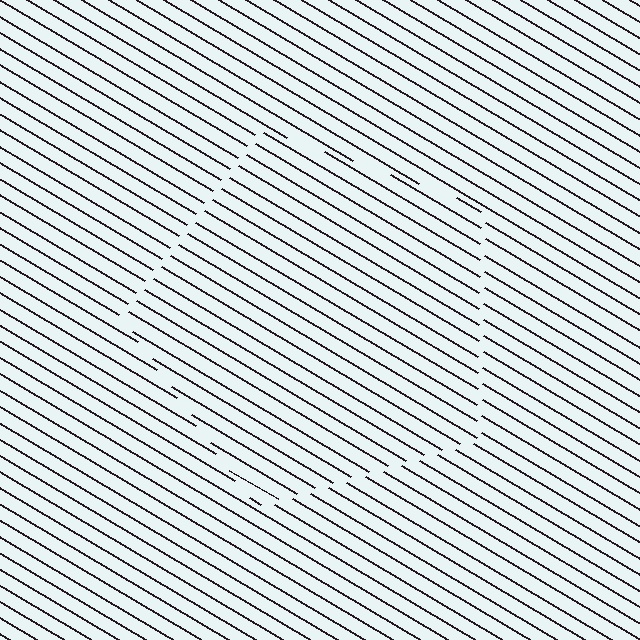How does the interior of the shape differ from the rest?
The interior of the shape contains the same grating, shifted by half a period — the contour is defined by the phase discontinuity where line-ends from the inner and outer gratings abut.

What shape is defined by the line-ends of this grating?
An illusory pentagon. The interior of the shape contains the same grating, shifted by half a period — the contour is defined by the phase discontinuity where line-ends from the inner and outer gratings abut.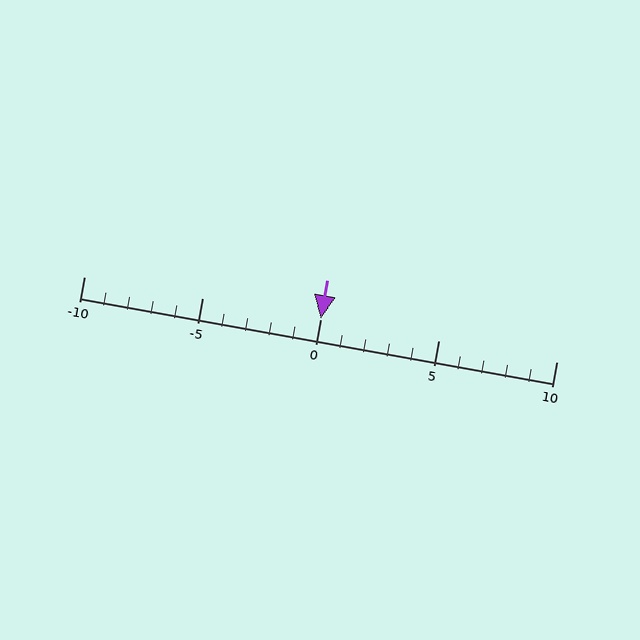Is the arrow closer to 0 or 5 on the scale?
The arrow is closer to 0.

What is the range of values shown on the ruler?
The ruler shows values from -10 to 10.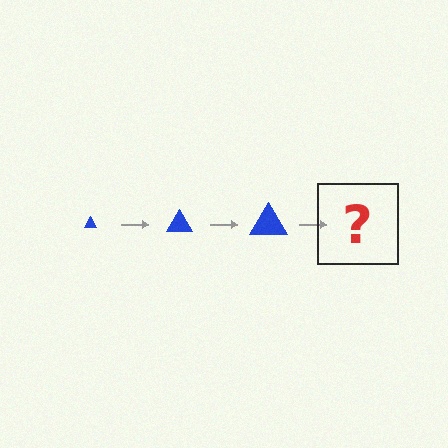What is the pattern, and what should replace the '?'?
The pattern is that the triangle gets progressively larger each step. The '?' should be a blue triangle, larger than the previous one.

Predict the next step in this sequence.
The next step is a blue triangle, larger than the previous one.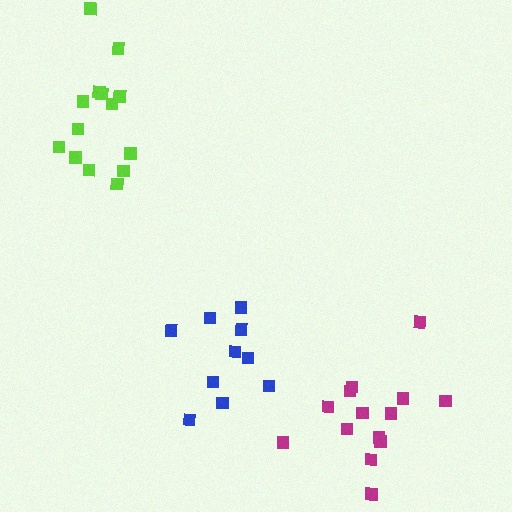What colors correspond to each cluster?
The clusters are colored: blue, magenta, lime.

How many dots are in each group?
Group 1: 10 dots, Group 2: 14 dots, Group 3: 14 dots (38 total).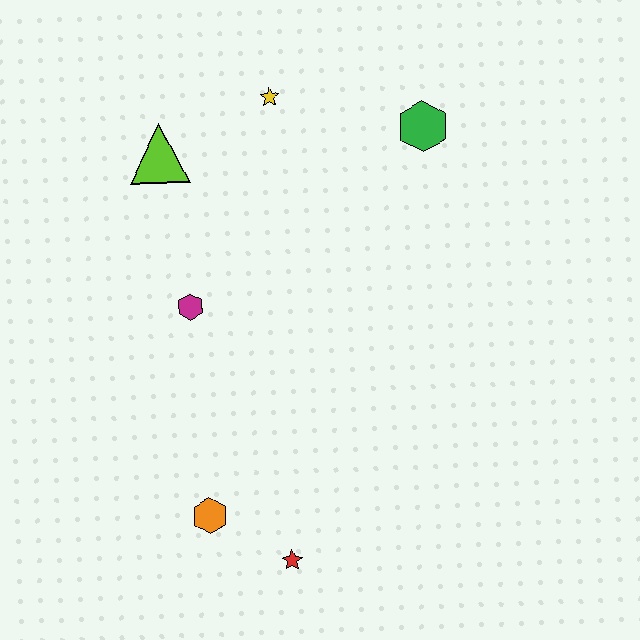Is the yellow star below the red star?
No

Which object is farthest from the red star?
The yellow star is farthest from the red star.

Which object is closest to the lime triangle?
The yellow star is closest to the lime triangle.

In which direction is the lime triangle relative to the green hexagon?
The lime triangle is to the left of the green hexagon.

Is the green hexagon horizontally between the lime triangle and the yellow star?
No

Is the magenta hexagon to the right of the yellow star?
No